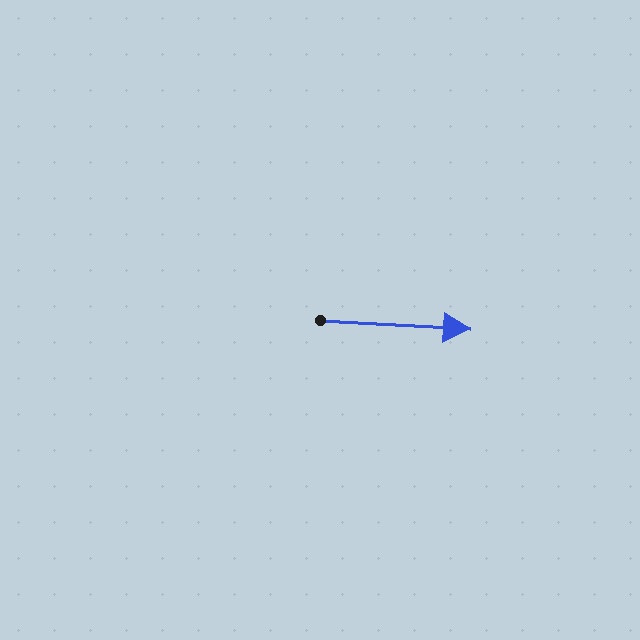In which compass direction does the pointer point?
East.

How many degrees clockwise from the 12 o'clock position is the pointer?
Approximately 93 degrees.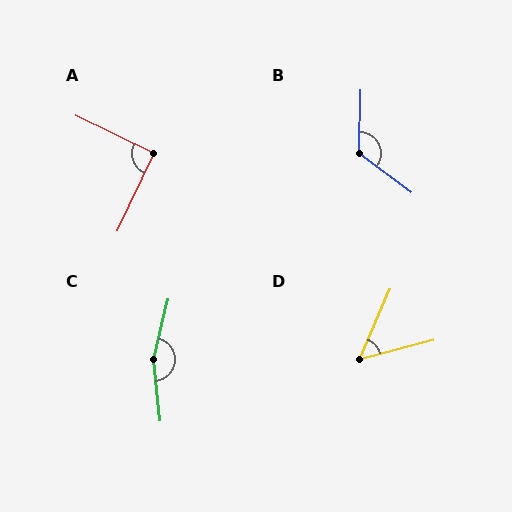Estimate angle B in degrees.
Approximately 125 degrees.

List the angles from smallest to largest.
D (52°), A (90°), B (125°), C (160°).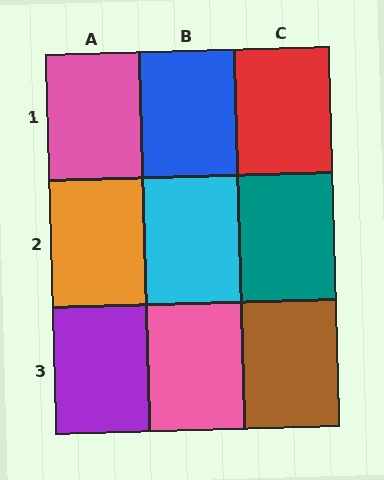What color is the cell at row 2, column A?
Orange.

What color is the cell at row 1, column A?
Pink.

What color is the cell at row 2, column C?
Teal.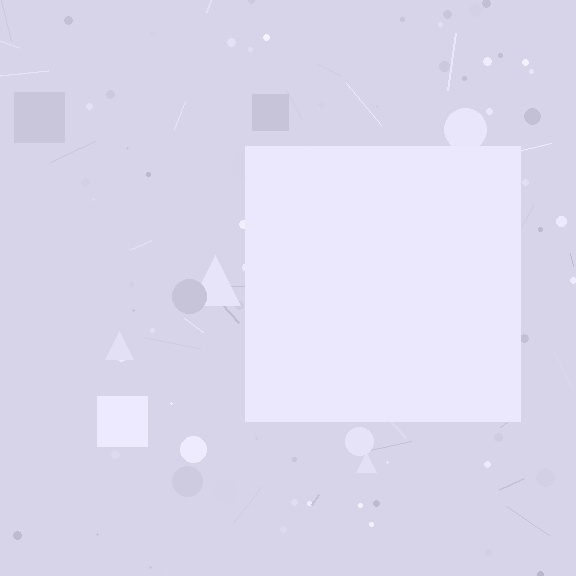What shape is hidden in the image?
A square is hidden in the image.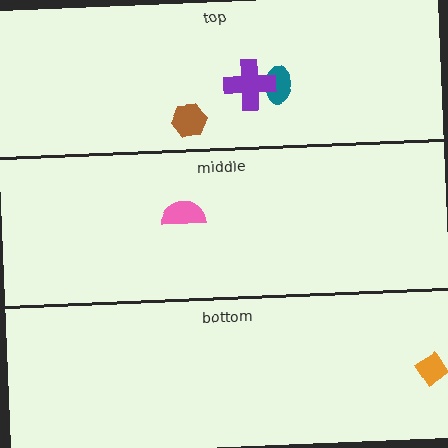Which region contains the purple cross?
The top region.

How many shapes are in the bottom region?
1.